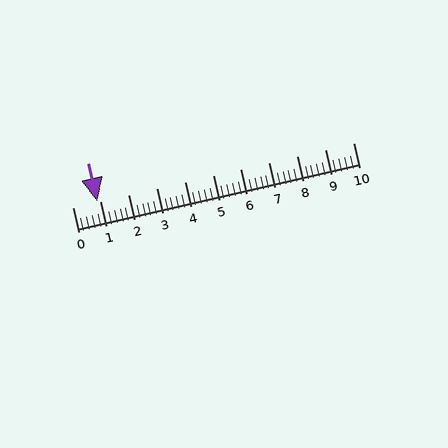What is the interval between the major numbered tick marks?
The major tick marks are spaced 1 units apart.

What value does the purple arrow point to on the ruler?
The purple arrow points to approximately 0.9.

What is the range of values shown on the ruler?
The ruler shows values from 0 to 10.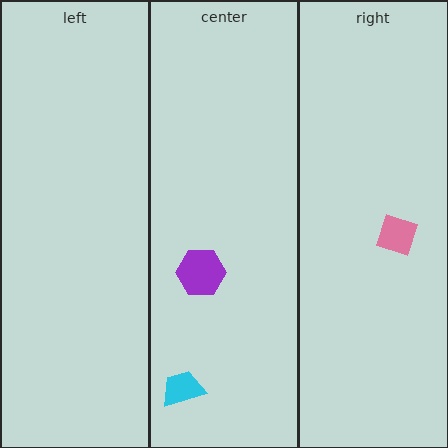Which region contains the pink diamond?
The right region.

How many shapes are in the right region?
1.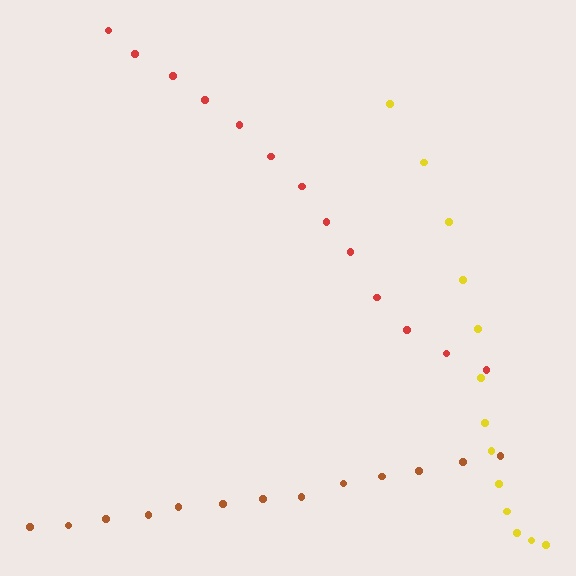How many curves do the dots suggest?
There are 3 distinct paths.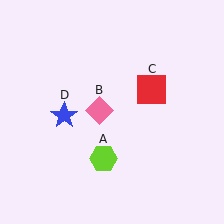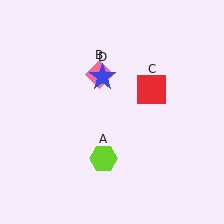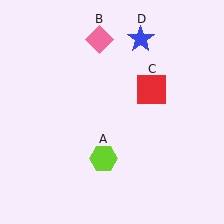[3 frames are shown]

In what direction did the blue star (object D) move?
The blue star (object D) moved up and to the right.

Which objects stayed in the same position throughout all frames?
Lime hexagon (object A) and red square (object C) remained stationary.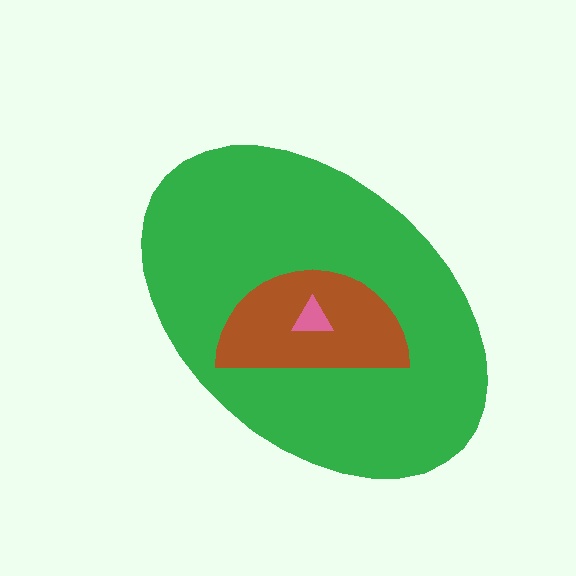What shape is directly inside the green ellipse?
The brown semicircle.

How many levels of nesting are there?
3.